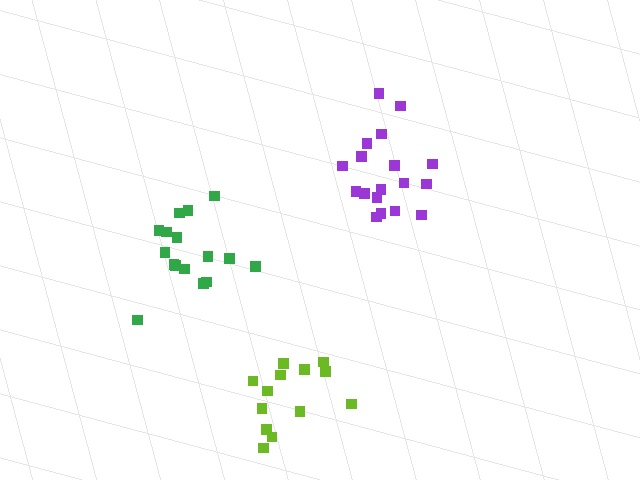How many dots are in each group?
Group 1: 16 dots, Group 2: 18 dots, Group 3: 13 dots (47 total).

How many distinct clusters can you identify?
There are 3 distinct clusters.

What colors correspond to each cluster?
The clusters are colored: green, purple, lime.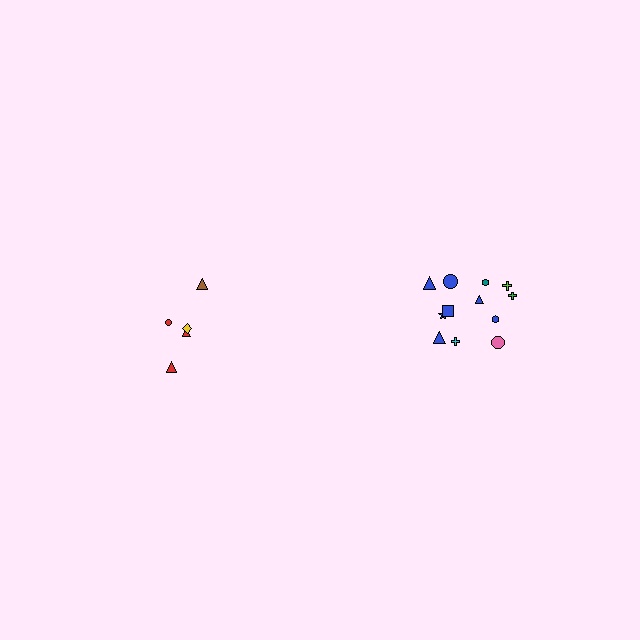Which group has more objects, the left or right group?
The right group.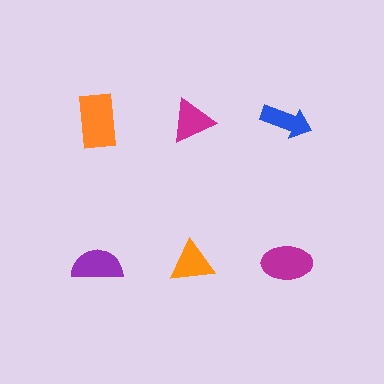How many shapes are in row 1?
3 shapes.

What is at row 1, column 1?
An orange rectangle.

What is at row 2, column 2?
An orange triangle.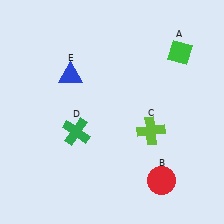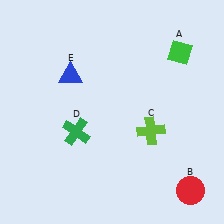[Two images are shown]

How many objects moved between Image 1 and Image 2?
1 object moved between the two images.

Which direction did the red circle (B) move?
The red circle (B) moved right.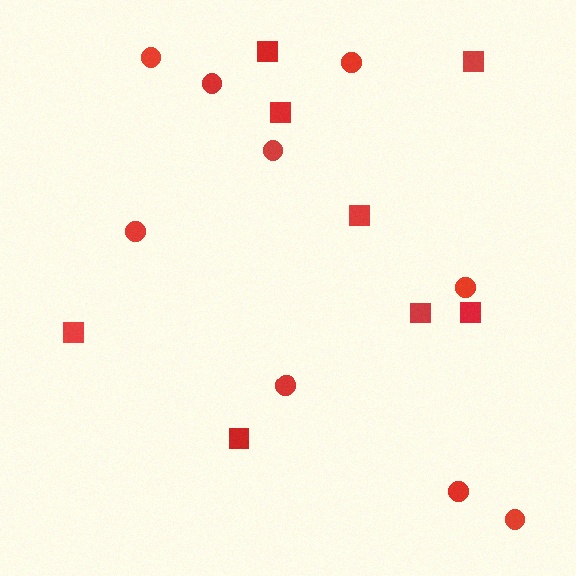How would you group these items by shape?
There are 2 groups: one group of circles (9) and one group of squares (8).